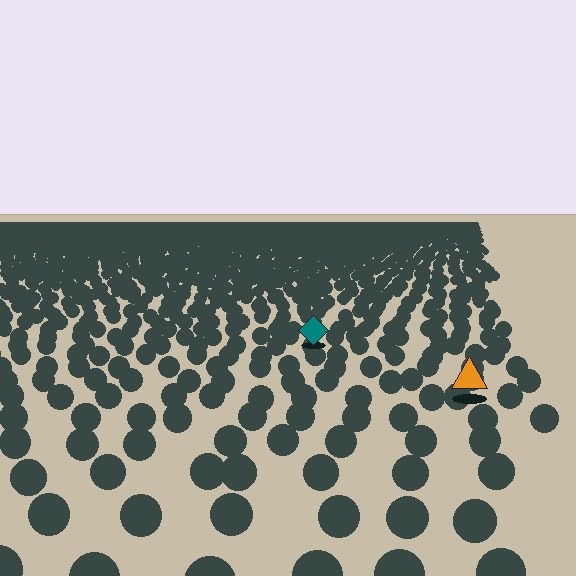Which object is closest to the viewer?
The orange triangle is closest. The texture marks near it are larger and more spread out.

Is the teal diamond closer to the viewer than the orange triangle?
No. The orange triangle is closer — you can tell from the texture gradient: the ground texture is coarser near it.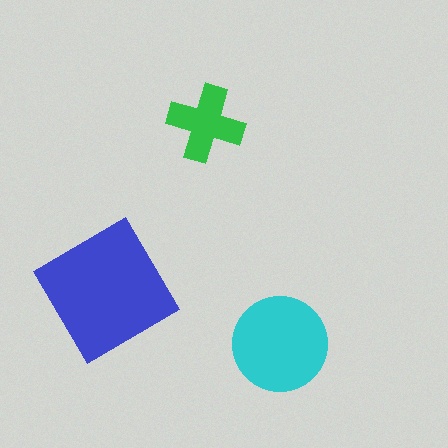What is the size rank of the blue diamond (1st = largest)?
1st.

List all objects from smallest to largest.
The green cross, the cyan circle, the blue diamond.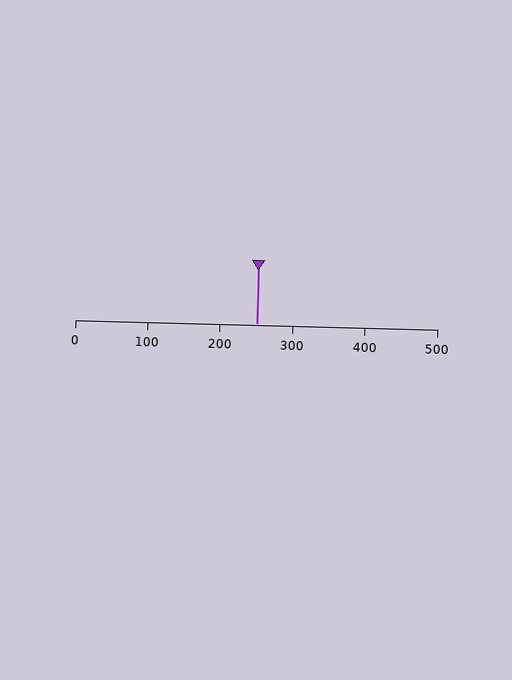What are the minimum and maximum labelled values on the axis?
The axis runs from 0 to 500.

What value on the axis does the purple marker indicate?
The marker indicates approximately 250.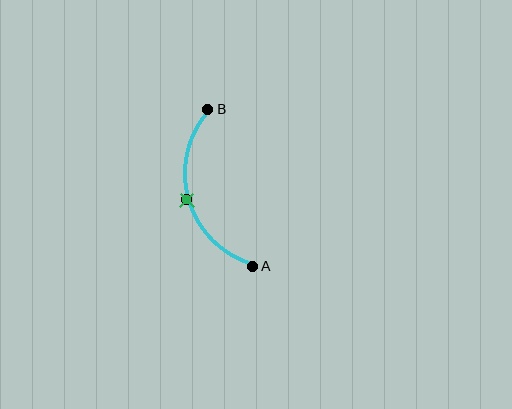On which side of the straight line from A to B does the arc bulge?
The arc bulges to the left of the straight line connecting A and B.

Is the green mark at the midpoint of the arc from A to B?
Yes. The green mark lies on the arc at equal arc-length from both A and B — it is the arc midpoint.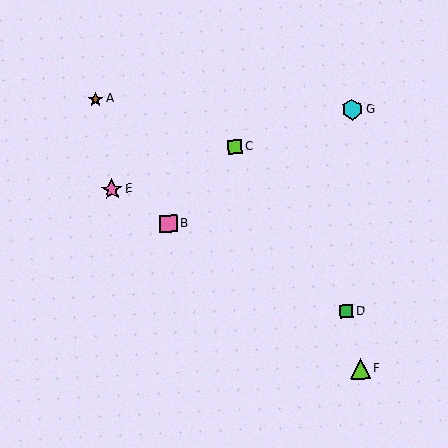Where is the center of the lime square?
The center of the lime square is at (235, 147).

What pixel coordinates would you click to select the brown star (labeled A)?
Click at (96, 99) to select the brown star A.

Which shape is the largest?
The pink star (labeled E) is the largest.